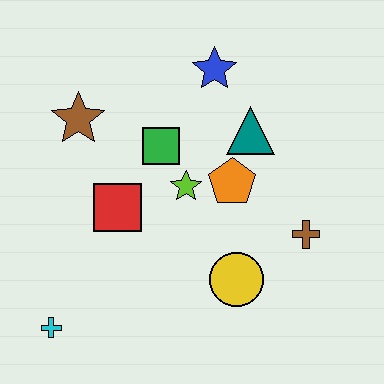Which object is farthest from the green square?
The cyan cross is farthest from the green square.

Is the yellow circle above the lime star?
No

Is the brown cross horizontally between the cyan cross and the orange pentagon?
No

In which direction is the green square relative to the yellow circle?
The green square is above the yellow circle.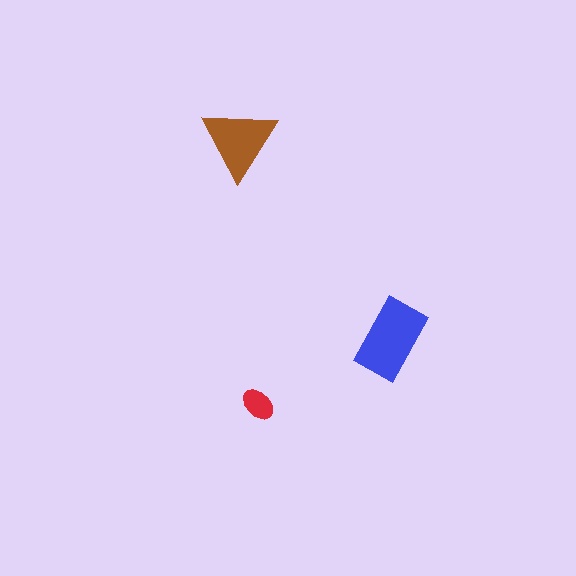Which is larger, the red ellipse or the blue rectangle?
The blue rectangle.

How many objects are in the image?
There are 3 objects in the image.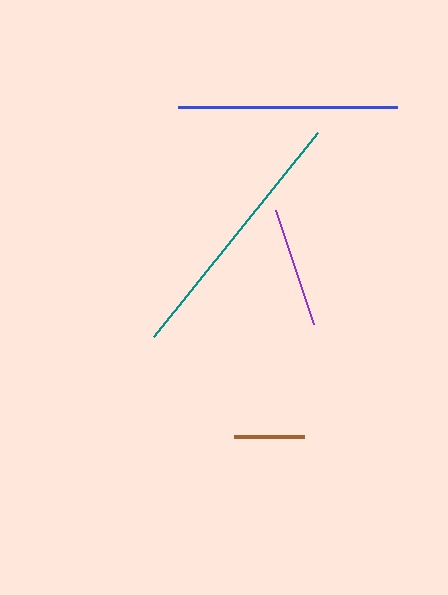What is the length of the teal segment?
The teal segment is approximately 261 pixels long.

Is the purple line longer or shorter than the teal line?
The teal line is longer than the purple line.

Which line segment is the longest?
The teal line is the longest at approximately 261 pixels.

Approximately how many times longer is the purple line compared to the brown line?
The purple line is approximately 1.7 times the length of the brown line.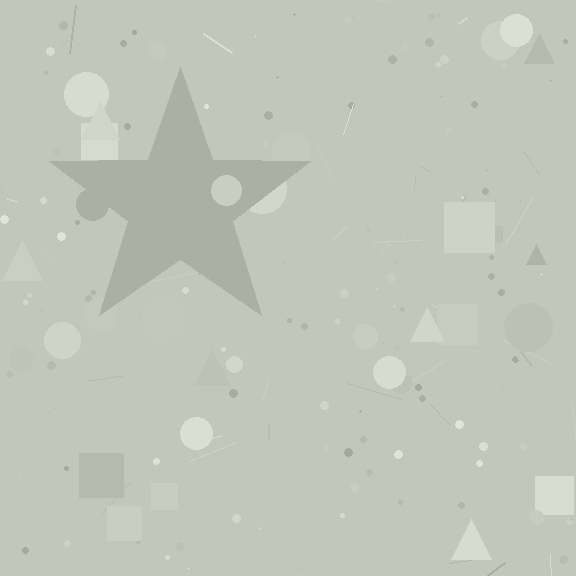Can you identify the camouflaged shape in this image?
The camouflaged shape is a star.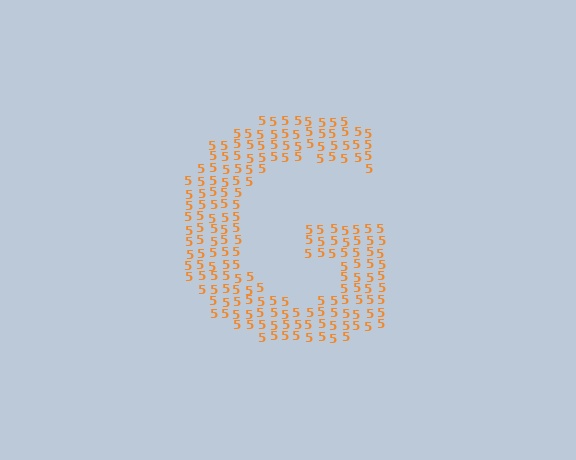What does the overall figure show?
The overall figure shows the letter G.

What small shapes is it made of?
It is made of small digit 5's.